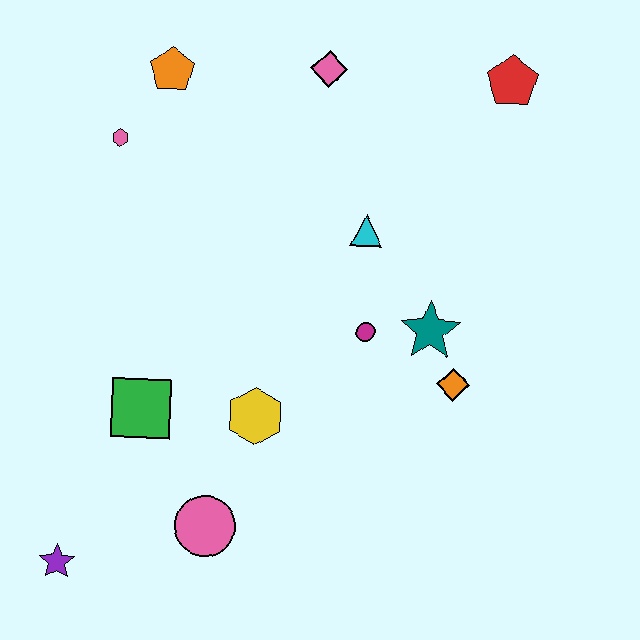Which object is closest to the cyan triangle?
The magenta circle is closest to the cyan triangle.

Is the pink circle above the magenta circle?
No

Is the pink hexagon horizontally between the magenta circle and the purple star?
Yes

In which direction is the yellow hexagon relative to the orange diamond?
The yellow hexagon is to the left of the orange diamond.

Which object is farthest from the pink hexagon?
The purple star is farthest from the pink hexagon.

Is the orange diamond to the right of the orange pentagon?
Yes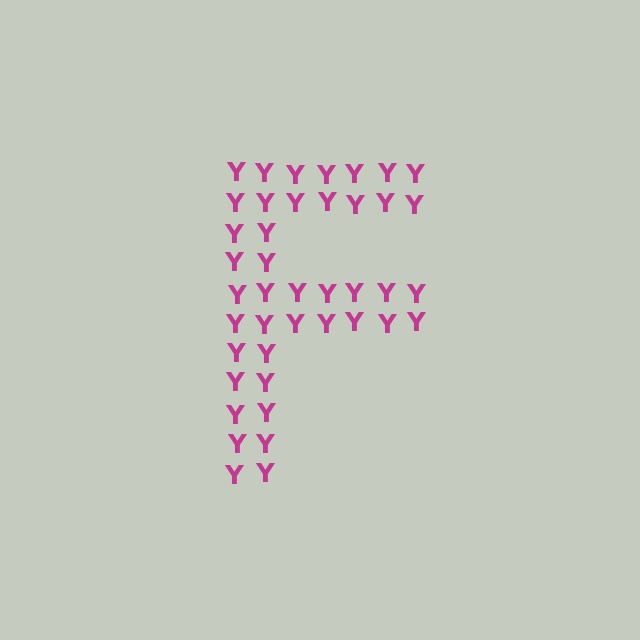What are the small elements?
The small elements are letter Y's.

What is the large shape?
The large shape is the letter F.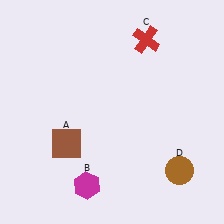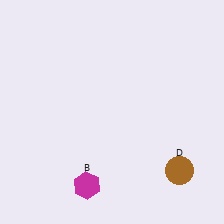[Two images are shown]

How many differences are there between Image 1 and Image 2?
There are 2 differences between the two images.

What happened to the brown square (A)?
The brown square (A) was removed in Image 2. It was in the bottom-left area of Image 1.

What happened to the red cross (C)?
The red cross (C) was removed in Image 2. It was in the top-right area of Image 1.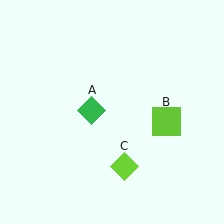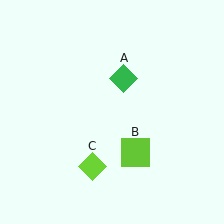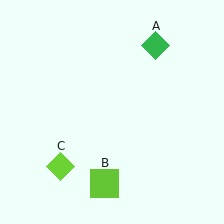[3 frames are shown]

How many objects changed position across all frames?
3 objects changed position: green diamond (object A), lime square (object B), lime diamond (object C).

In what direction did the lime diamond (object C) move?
The lime diamond (object C) moved left.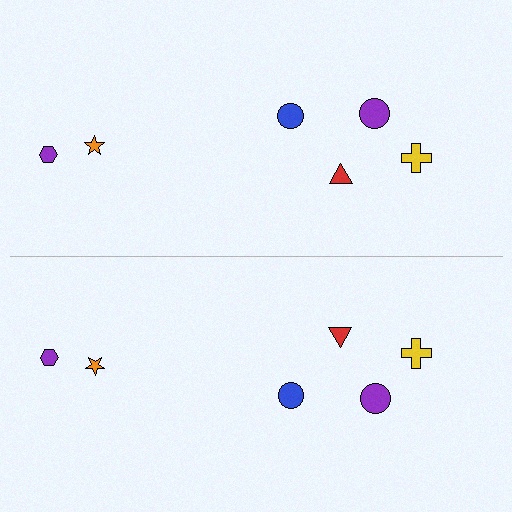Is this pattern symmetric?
Yes, this pattern has bilateral (reflection) symmetry.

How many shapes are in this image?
There are 12 shapes in this image.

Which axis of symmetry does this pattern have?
The pattern has a horizontal axis of symmetry running through the center of the image.